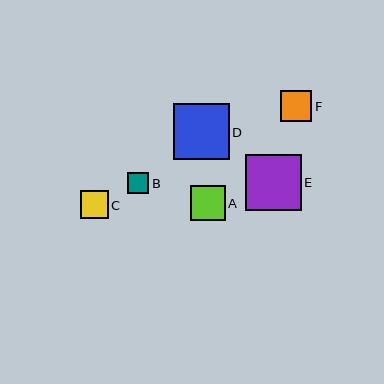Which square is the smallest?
Square B is the smallest with a size of approximately 21 pixels.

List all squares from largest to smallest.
From largest to smallest: D, E, A, F, C, B.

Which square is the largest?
Square D is the largest with a size of approximately 56 pixels.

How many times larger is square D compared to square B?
Square D is approximately 2.7 times the size of square B.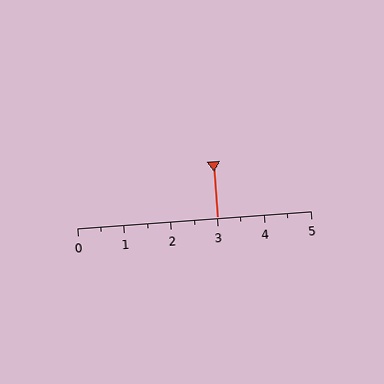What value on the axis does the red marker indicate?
The marker indicates approximately 3.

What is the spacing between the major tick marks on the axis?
The major ticks are spaced 1 apart.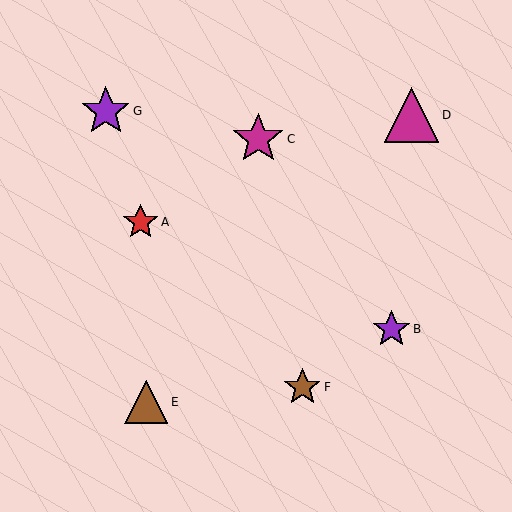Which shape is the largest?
The magenta triangle (labeled D) is the largest.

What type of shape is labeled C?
Shape C is a magenta star.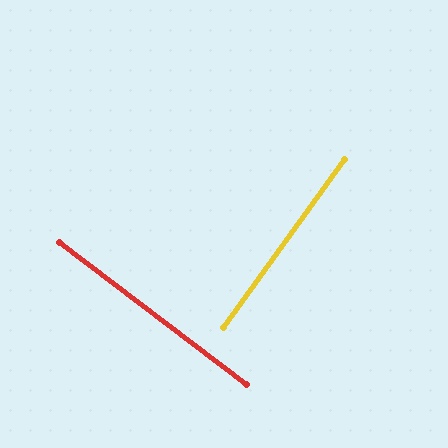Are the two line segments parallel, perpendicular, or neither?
Perpendicular — they meet at approximately 88°.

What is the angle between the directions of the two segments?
Approximately 88 degrees.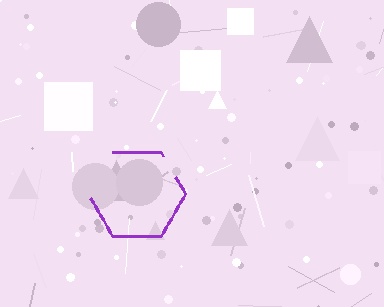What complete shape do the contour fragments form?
The contour fragments form a hexagon.